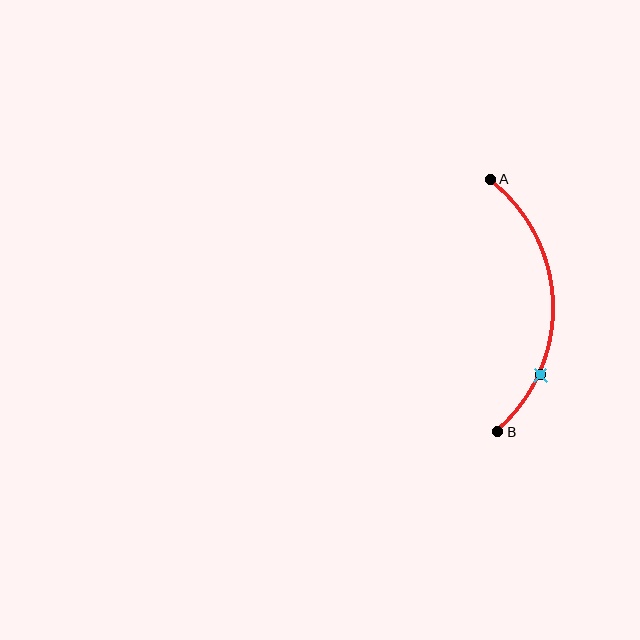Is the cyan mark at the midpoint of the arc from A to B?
No. The cyan mark lies on the arc but is closer to endpoint B. The arc midpoint would be at the point on the curve equidistant along the arc from both A and B.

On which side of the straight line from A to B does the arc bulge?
The arc bulges to the right of the straight line connecting A and B.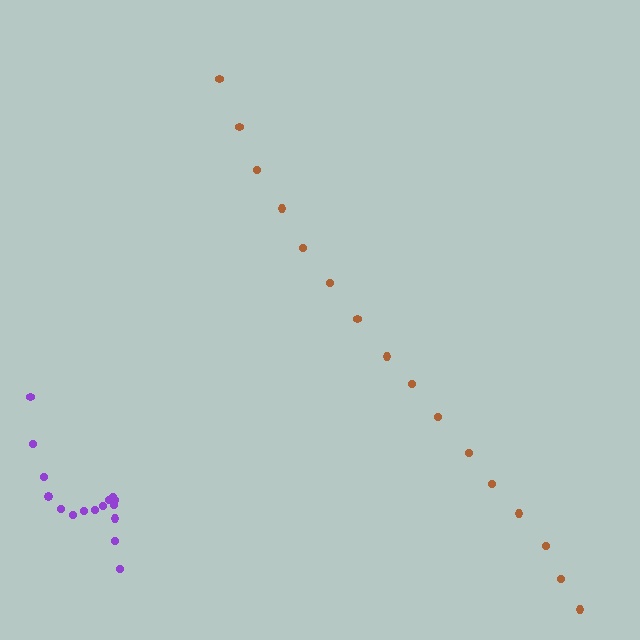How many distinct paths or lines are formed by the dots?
There are 2 distinct paths.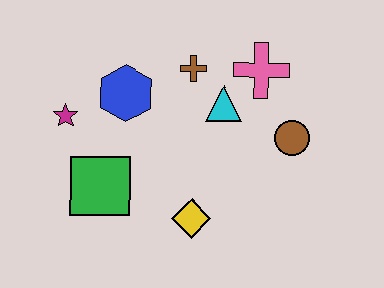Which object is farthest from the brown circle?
The magenta star is farthest from the brown circle.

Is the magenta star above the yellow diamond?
Yes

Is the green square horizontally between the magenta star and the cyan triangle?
Yes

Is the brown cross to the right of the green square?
Yes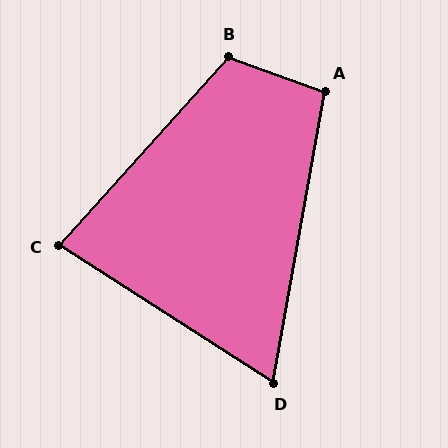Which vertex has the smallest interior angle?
D, at approximately 67 degrees.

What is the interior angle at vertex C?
Approximately 81 degrees (acute).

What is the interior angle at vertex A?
Approximately 99 degrees (obtuse).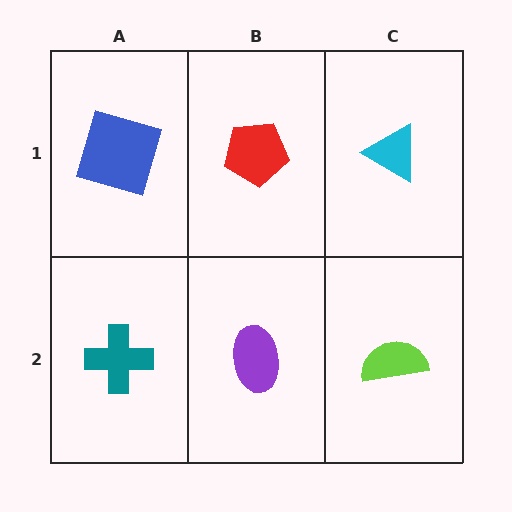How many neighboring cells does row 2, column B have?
3.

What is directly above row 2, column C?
A cyan triangle.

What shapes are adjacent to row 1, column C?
A lime semicircle (row 2, column C), a red pentagon (row 1, column B).